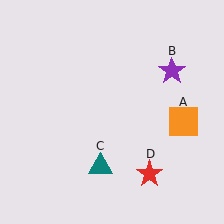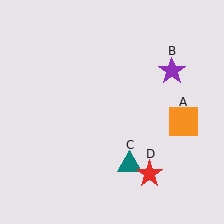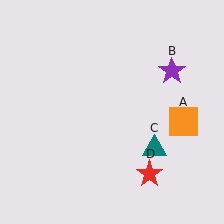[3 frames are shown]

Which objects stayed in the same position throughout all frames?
Orange square (object A) and purple star (object B) and red star (object D) remained stationary.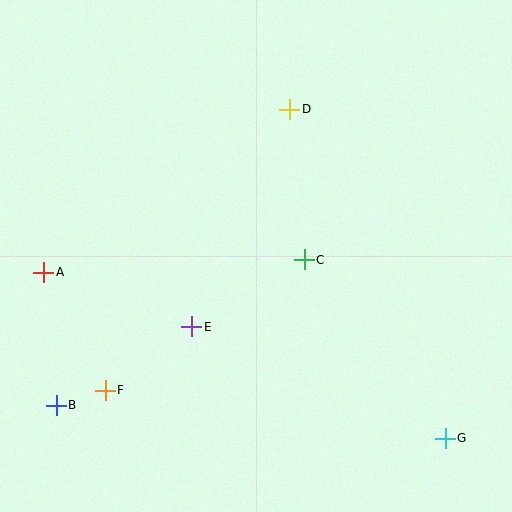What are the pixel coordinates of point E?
Point E is at (192, 327).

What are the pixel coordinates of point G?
Point G is at (445, 438).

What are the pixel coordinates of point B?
Point B is at (56, 405).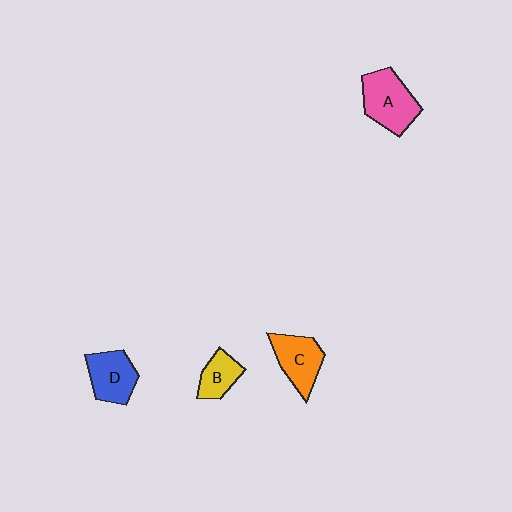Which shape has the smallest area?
Shape B (yellow).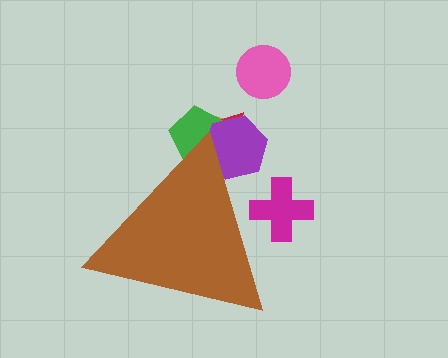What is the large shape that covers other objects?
A brown triangle.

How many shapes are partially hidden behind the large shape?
5 shapes are partially hidden.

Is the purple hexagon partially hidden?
Yes, the purple hexagon is partially hidden behind the brown triangle.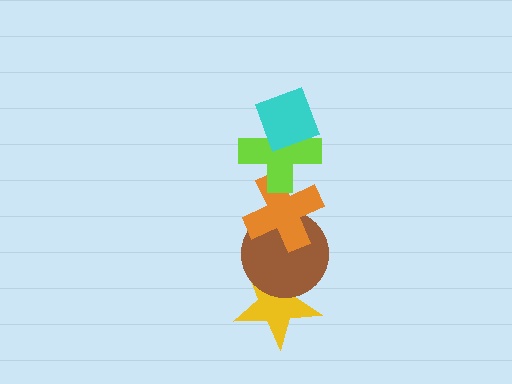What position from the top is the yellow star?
The yellow star is 5th from the top.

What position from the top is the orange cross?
The orange cross is 3rd from the top.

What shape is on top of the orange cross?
The lime cross is on top of the orange cross.